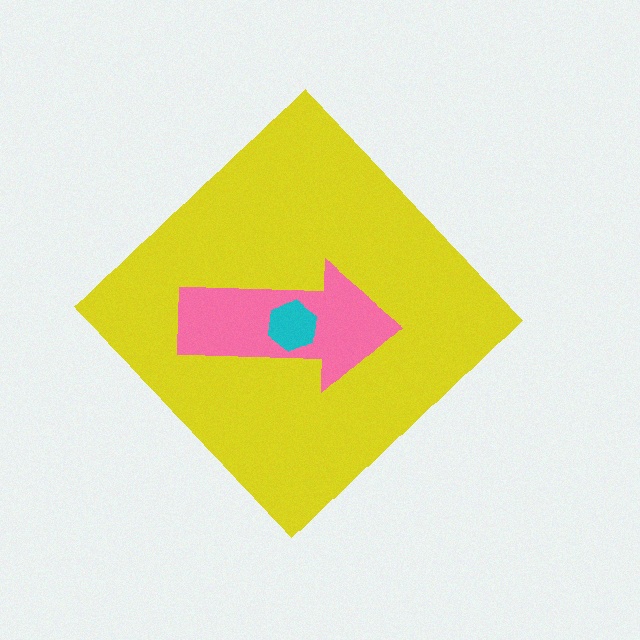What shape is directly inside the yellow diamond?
The pink arrow.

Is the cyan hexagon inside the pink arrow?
Yes.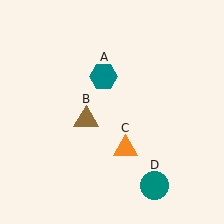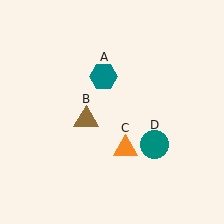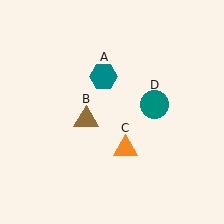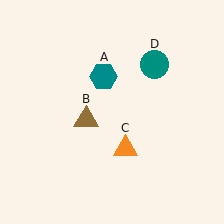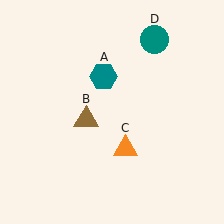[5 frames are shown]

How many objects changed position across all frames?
1 object changed position: teal circle (object D).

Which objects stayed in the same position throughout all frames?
Teal hexagon (object A) and brown triangle (object B) and orange triangle (object C) remained stationary.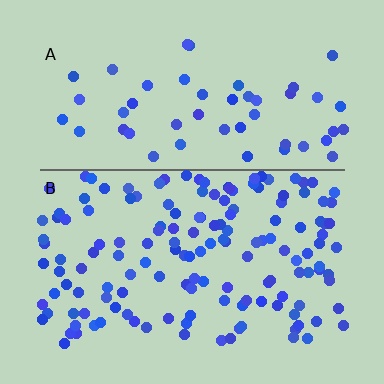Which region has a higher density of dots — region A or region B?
B (the bottom).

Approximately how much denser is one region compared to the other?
Approximately 2.8× — region B over region A.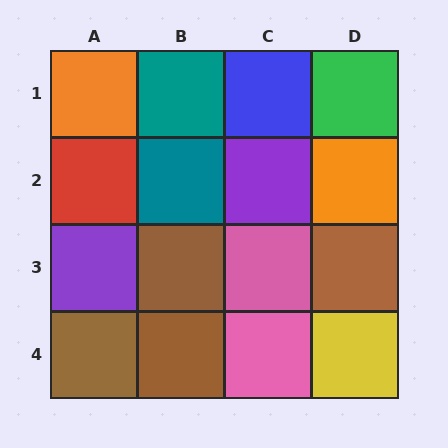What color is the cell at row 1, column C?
Blue.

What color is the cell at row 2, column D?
Orange.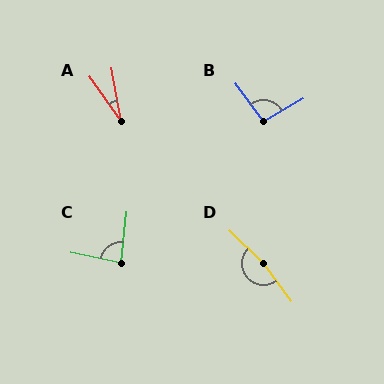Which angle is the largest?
D, at approximately 170 degrees.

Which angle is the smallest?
A, at approximately 26 degrees.